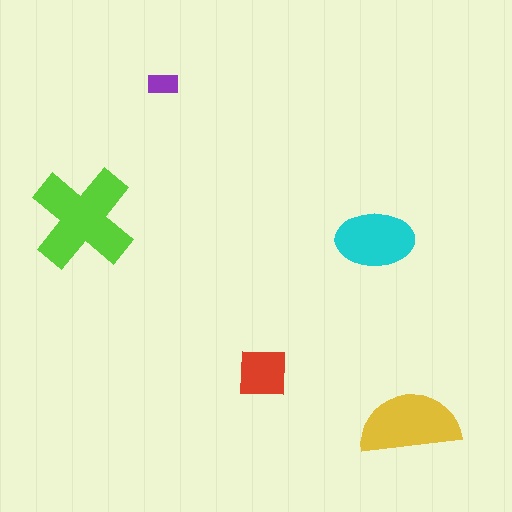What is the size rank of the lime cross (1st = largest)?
1st.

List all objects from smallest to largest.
The purple rectangle, the red square, the cyan ellipse, the yellow semicircle, the lime cross.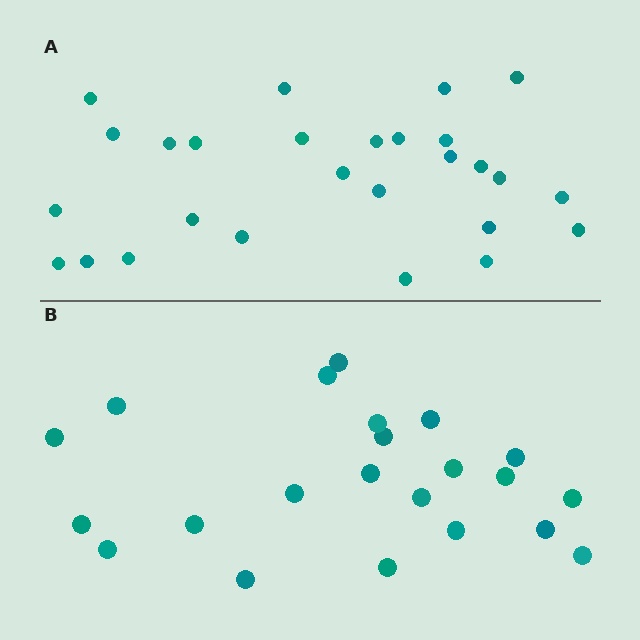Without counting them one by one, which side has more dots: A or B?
Region A (the top region) has more dots.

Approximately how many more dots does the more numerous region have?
Region A has about 5 more dots than region B.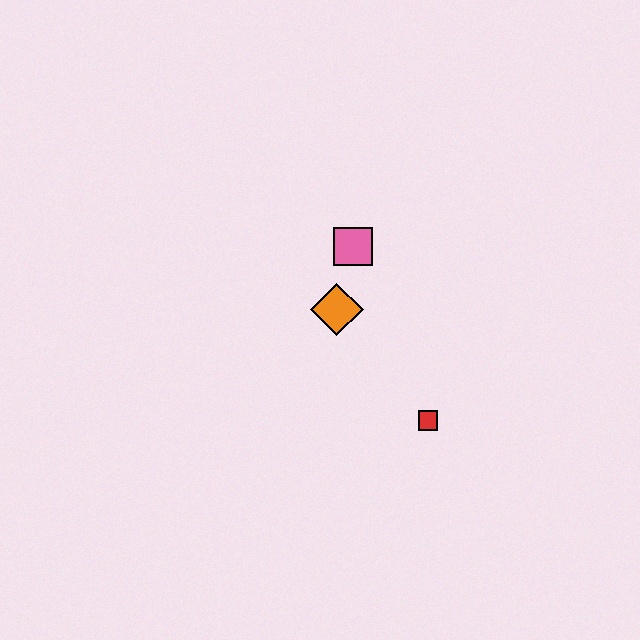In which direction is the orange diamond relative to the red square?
The orange diamond is above the red square.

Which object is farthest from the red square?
The pink square is farthest from the red square.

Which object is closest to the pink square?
The orange diamond is closest to the pink square.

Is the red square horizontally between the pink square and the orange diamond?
No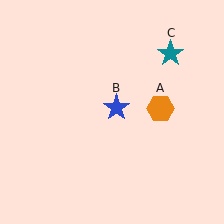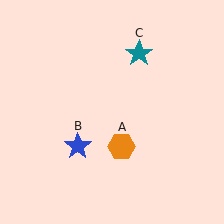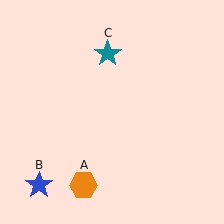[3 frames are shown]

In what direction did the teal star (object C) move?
The teal star (object C) moved left.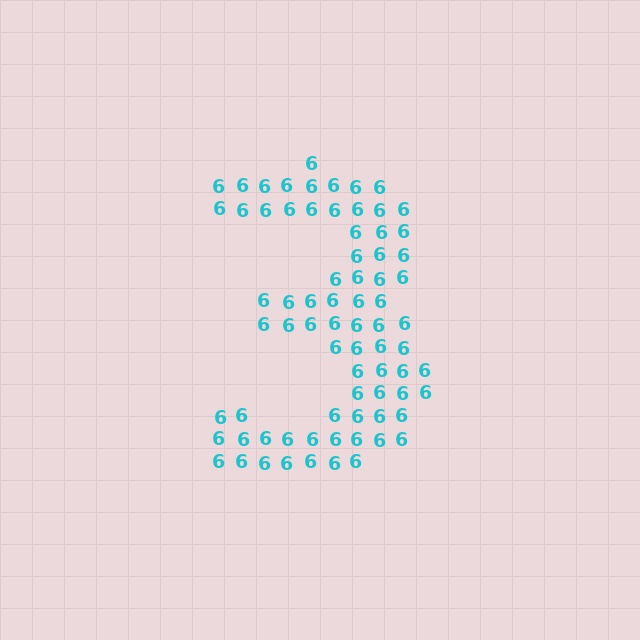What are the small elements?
The small elements are digit 6's.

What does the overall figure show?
The overall figure shows the digit 3.